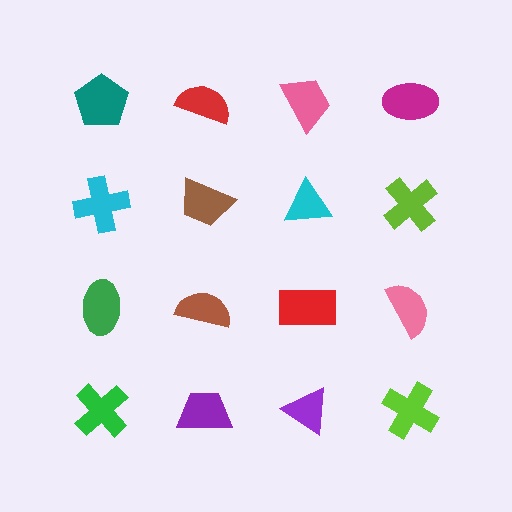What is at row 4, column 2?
A purple trapezoid.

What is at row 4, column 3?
A purple triangle.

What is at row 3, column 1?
A green ellipse.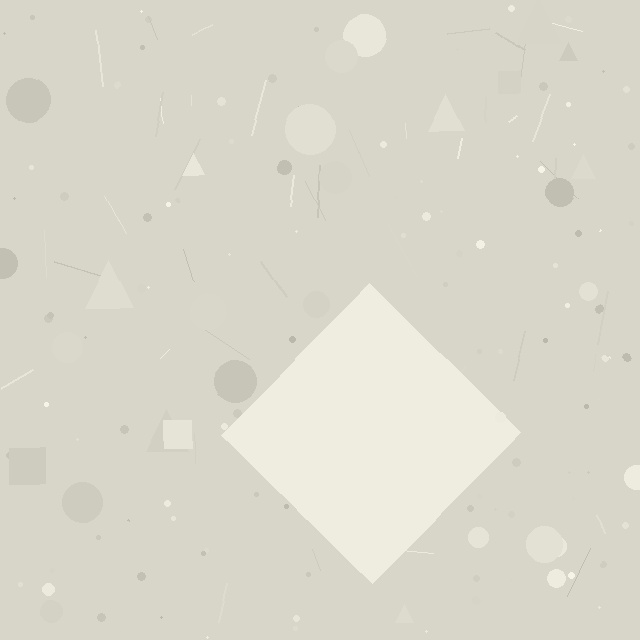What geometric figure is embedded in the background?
A diamond is embedded in the background.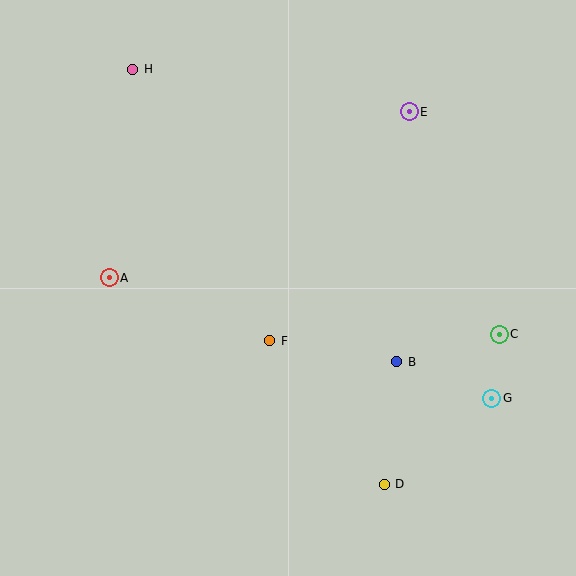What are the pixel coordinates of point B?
Point B is at (397, 362).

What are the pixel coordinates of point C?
Point C is at (499, 334).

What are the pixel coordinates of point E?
Point E is at (409, 112).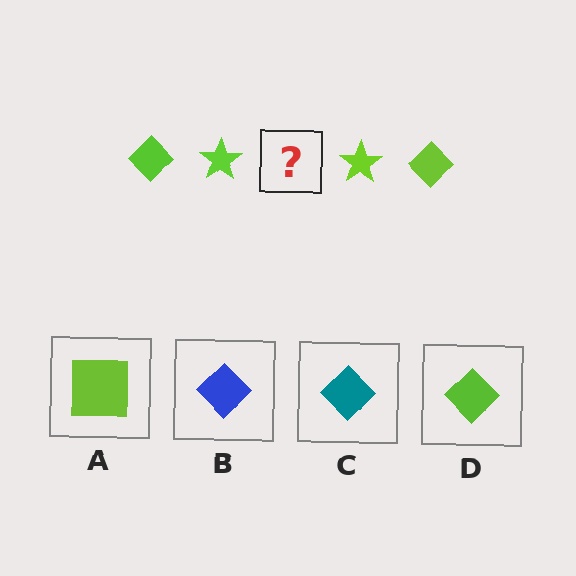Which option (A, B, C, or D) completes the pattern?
D.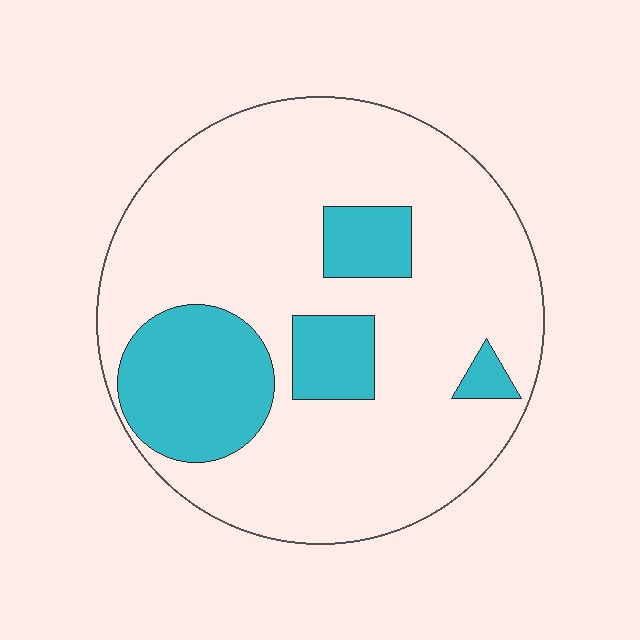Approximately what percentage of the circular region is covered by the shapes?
Approximately 20%.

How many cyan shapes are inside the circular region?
4.